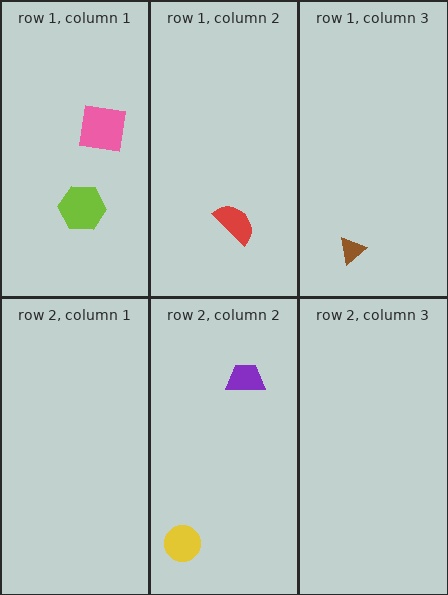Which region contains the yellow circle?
The row 2, column 2 region.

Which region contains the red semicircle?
The row 1, column 2 region.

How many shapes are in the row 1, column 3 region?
1.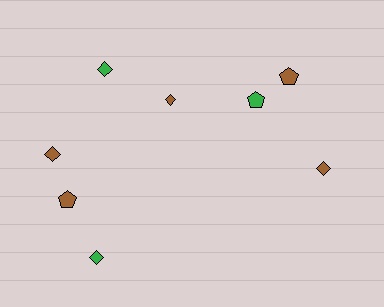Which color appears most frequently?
Brown, with 5 objects.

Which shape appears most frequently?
Diamond, with 5 objects.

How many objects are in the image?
There are 8 objects.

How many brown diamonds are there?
There are 3 brown diamonds.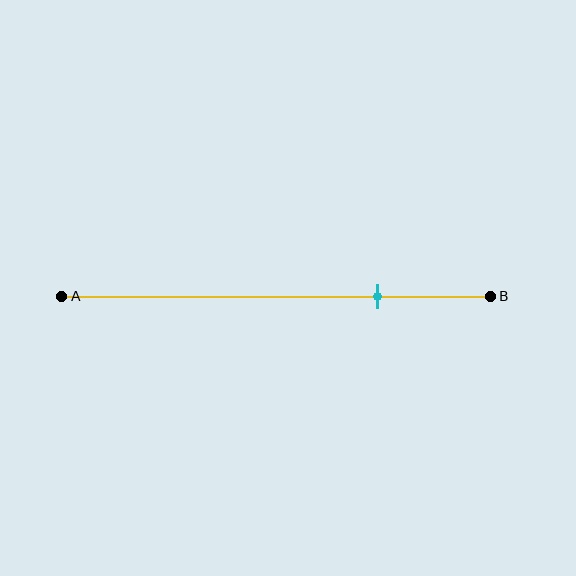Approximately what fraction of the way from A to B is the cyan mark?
The cyan mark is approximately 75% of the way from A to B.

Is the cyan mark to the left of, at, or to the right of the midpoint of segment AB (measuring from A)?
The cyan mark is to the right of the midpoint of segment AB.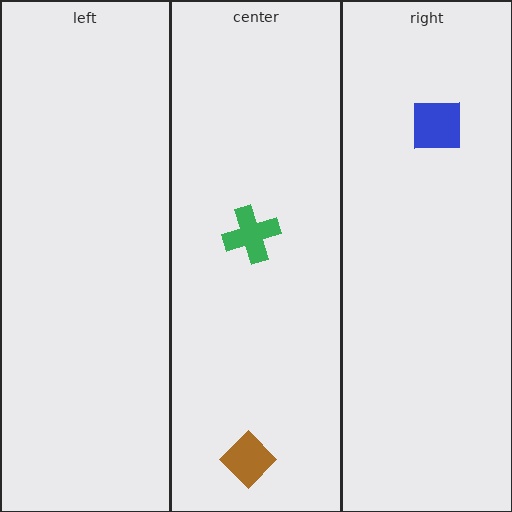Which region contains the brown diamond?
The center region.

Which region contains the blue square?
The right region.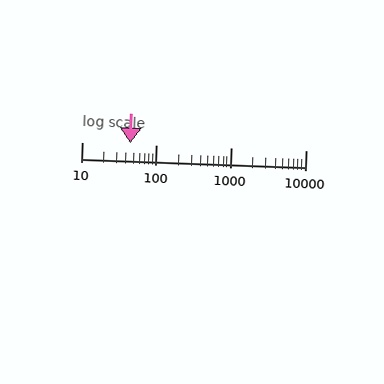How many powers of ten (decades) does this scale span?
The scale spans 3 decades, from 10 to 10000.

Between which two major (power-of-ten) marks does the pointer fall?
The pointer is between 10 and 100.